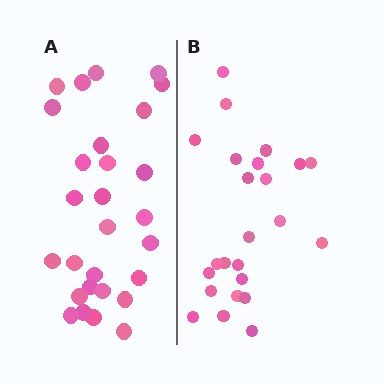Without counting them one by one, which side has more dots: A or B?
Region A (the left region) has more dots.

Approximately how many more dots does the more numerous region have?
Region A has about 4 more dots than region B.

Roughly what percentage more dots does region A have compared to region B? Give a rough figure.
About 15% more.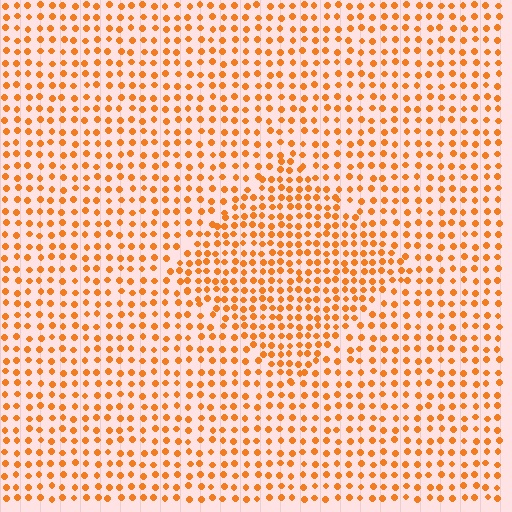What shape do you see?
I see a diamond.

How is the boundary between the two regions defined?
The boundary is defined by a change in element density (approximately 1.5x ratio). All elements are the same color, size, and shape.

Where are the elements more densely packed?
The elements are more densely packed inside the diamond boundary.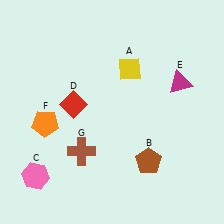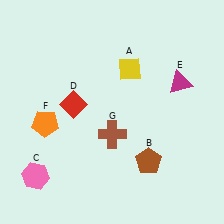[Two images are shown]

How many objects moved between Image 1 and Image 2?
1 object moved between the two images.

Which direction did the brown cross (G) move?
The brown cross (G) moved right.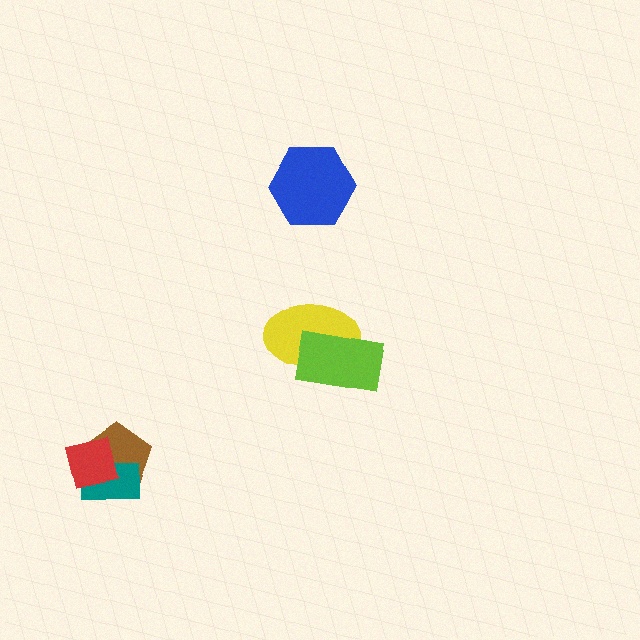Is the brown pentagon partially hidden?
Yes, it is partially covered by another shape.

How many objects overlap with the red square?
2 objects overlap with the red square.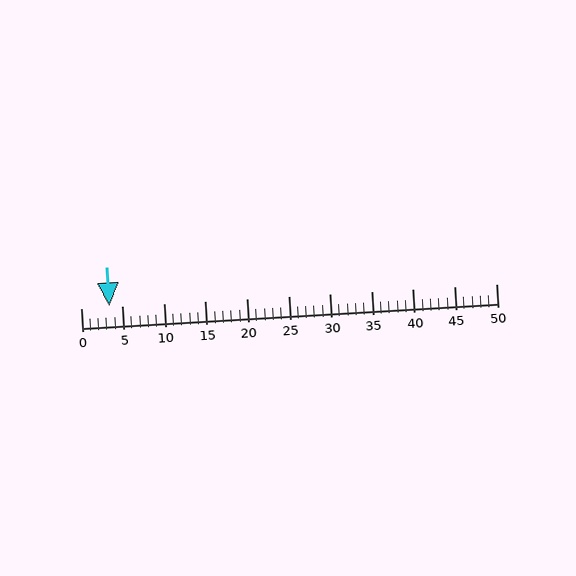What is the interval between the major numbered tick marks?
The major tick marks are spaced 5 units apart.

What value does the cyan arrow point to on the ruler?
The cyan arrow points to approximately 3.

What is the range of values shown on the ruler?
The ruler shows values from 0 to 50.